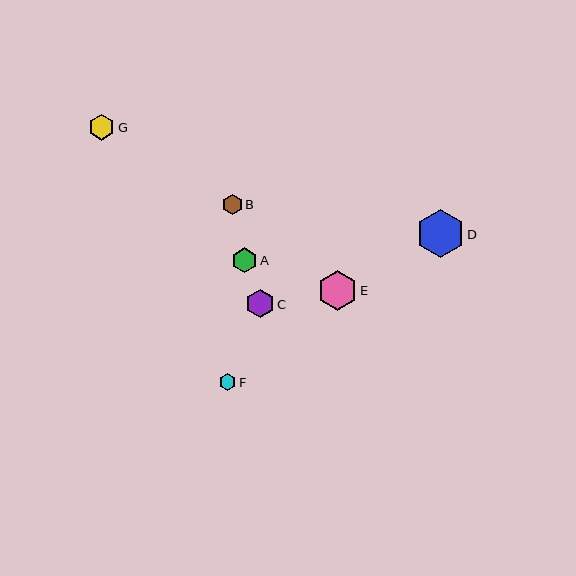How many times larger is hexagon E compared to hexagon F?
Hexagon E is approximately 2.4 times the size of hexagon F.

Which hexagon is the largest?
Hexagon D is the largest with a size of approximately 49 pixels.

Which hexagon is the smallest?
Hexagon F is the smallest with a size of approximately 17 pixels.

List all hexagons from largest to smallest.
From largest to smallest: D, E, C, G, A, B, F.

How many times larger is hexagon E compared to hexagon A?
Hexagon E is approximately 1.6 times the size of hexagon A.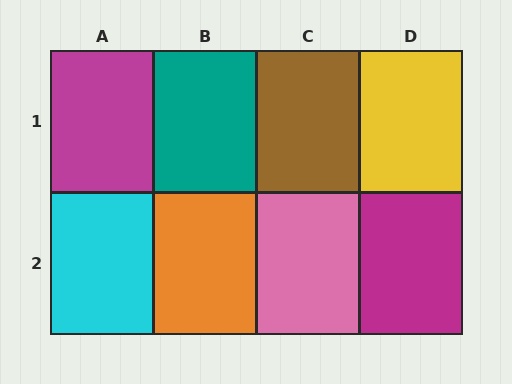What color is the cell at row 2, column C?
Pink.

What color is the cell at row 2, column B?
Orange.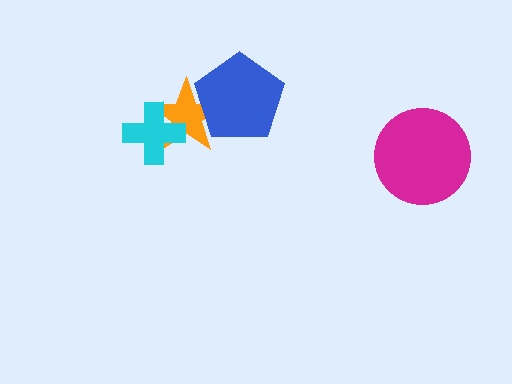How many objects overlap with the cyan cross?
1 object overlaps with the cyan cross.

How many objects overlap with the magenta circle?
0 objects overlap with the magenta circle.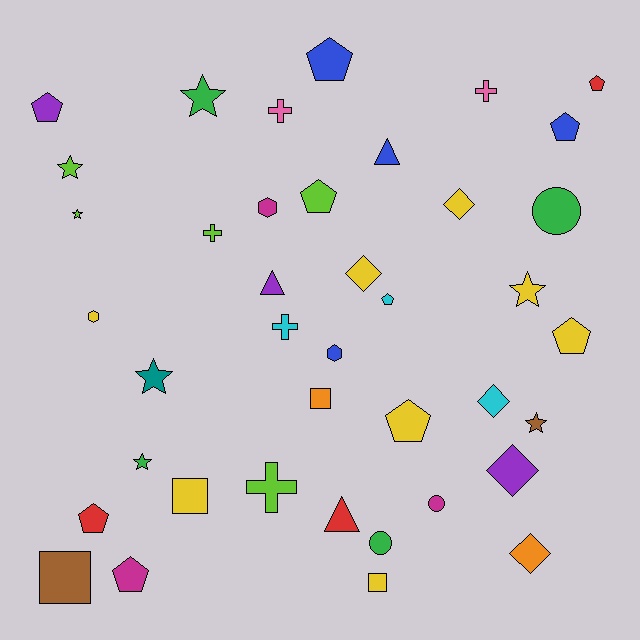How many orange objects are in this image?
There are 2 orange objects.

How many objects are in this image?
There are 40 objects.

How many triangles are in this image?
There are 3 triangles.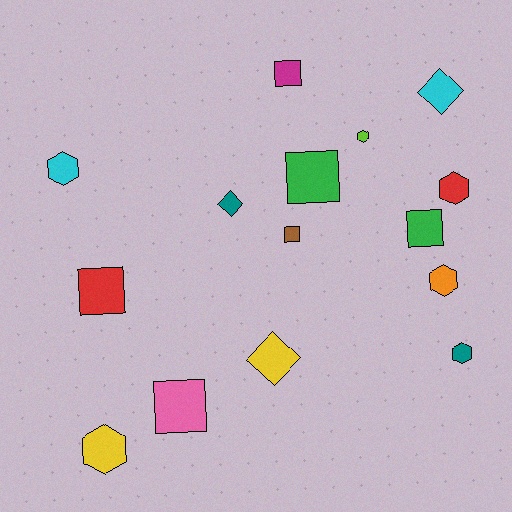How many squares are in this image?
There are 6 squares.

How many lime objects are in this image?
There is 1 lime object.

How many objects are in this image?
There are 15 objects.